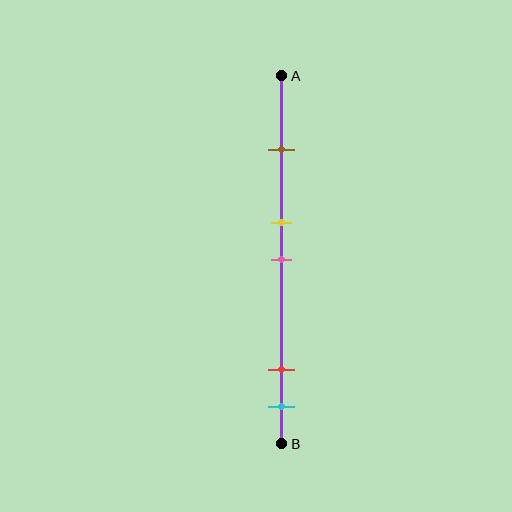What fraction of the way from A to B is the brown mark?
The brown mark is approximately 20% (0.2) of the way from A to B.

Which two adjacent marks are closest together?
The yellow and pink marks are the closest adjacent pair.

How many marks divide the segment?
There are 5 marks dividing the segment.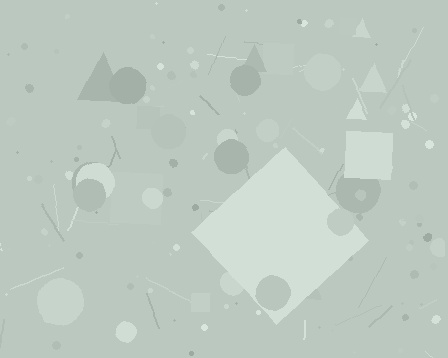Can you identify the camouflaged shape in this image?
The camouflaged shape is a diamond.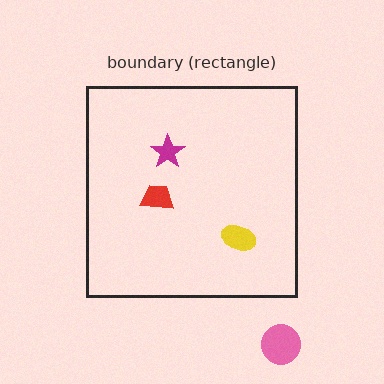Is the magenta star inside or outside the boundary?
Inside.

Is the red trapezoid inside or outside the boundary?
Inside.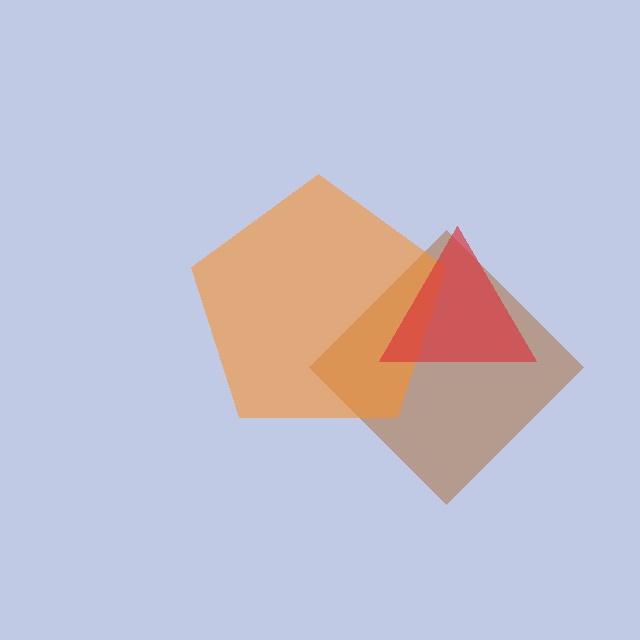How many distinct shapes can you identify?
There are 3 distinct shapes: a brown diamond, an orange pentagon, a red triangle.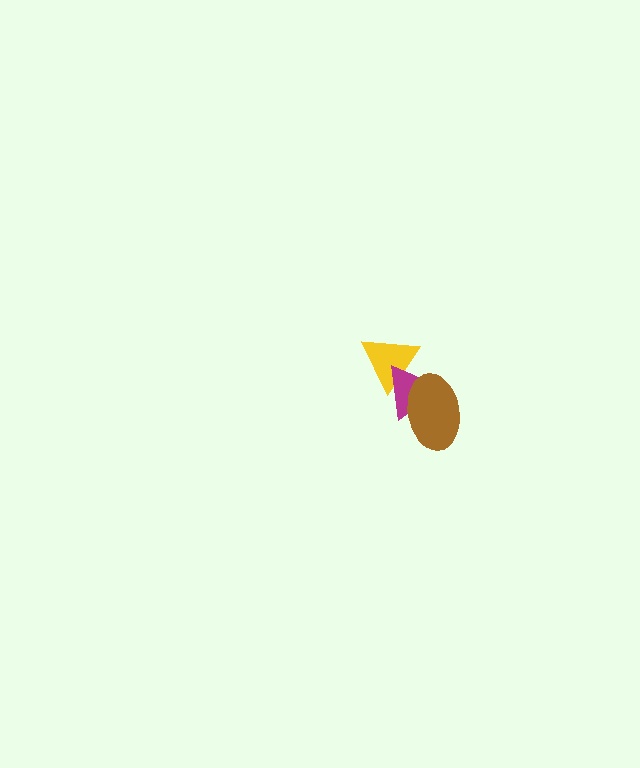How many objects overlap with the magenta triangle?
2 objects overlap with the magenta triangle.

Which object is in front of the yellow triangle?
The magenta triangle is in front of the yellow triangle.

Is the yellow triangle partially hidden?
Yes, it is partially covered by another shape.